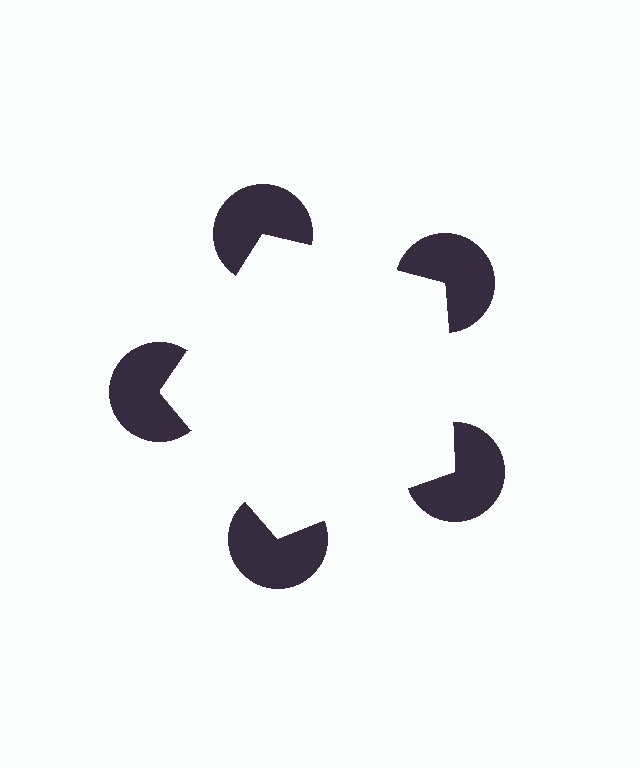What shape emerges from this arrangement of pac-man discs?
An illusory pentagon — its edges are inferred from the aligned wedge cuts in the pac-man discs, not physically drawn.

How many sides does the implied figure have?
5 sides.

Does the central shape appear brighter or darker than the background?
It typically appears slightly brighter than the background, even though no actual brightness change is drawn.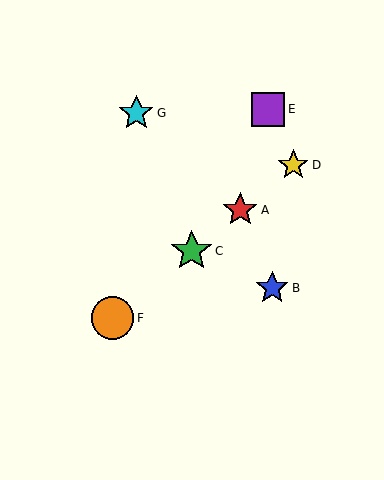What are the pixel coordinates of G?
Object G is at (136, 113).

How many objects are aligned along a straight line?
4 objects (A, C, D, F) are aligned along a straight line.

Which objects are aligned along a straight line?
Objects A, C, D, F are aligned along a straight line.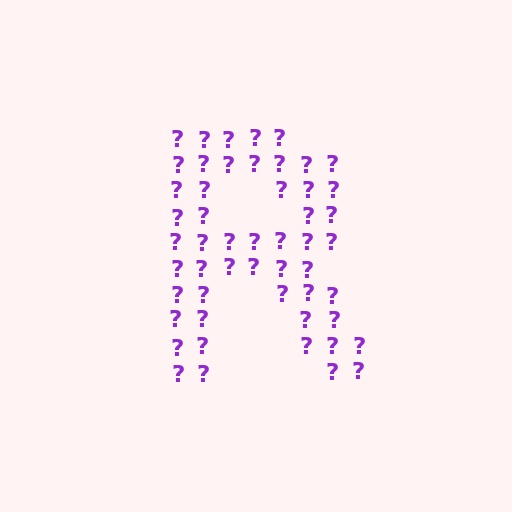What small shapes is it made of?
It is made of small question marks.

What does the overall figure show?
The overall figure shows the letter R.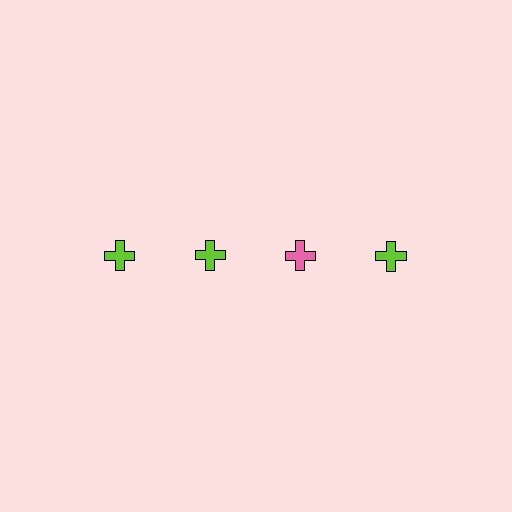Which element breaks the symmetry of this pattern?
The pink cross in the top row, center column breaks the symmetry. All other shapes are lime crosses.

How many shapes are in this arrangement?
There are 4 shapes arranged in a grid pattern.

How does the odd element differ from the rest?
It has a different color: pink instead of lime.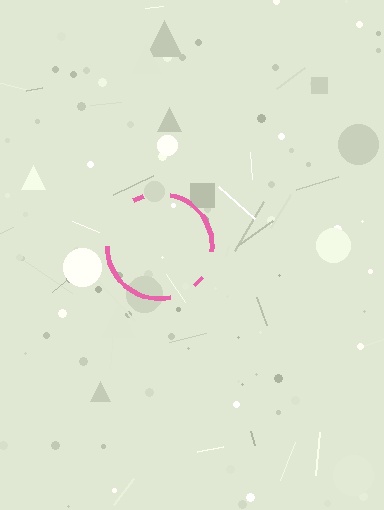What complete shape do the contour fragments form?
The contour fragments form a circle.